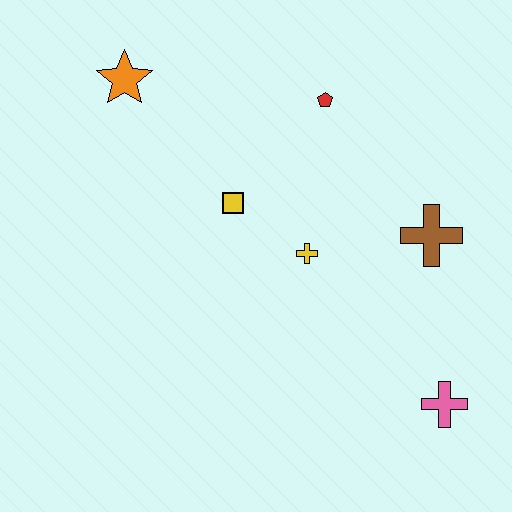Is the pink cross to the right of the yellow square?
Yes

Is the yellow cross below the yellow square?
Yes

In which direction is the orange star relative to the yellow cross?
The orange star is to the left of the yellow cross.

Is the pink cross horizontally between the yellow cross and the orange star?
No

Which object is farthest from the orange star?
The pink cross is farthest from the orange star.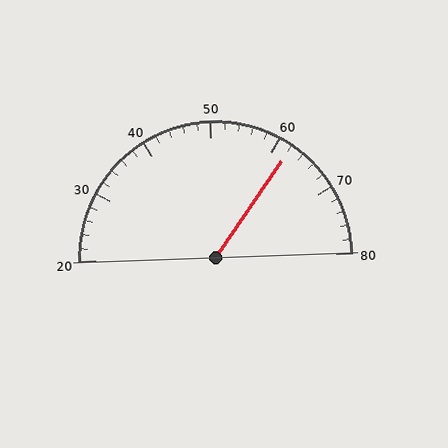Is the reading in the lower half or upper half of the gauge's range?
The reading is in the upper half of the range (20 to 80).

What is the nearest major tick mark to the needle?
The nearest major tick mark is 60.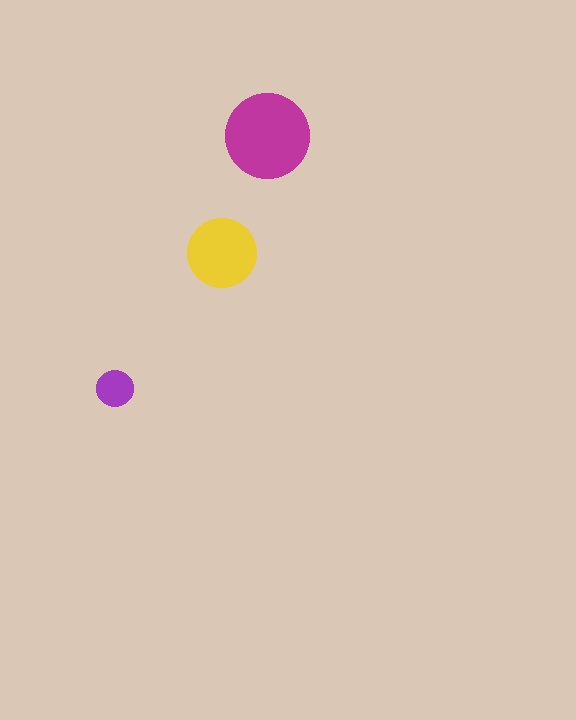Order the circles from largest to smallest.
the magenta one, the yellow one, the purple one.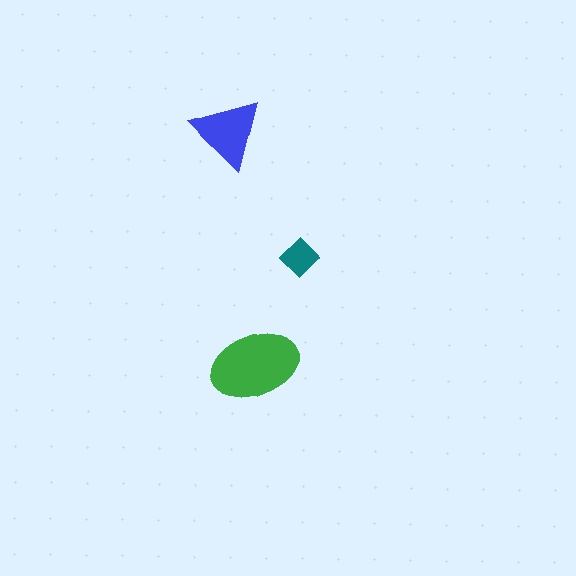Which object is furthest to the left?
The blue triangle is leftmost.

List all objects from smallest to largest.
The teal diamond, the blue triangle, the green ellipse.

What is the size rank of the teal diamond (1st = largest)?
3rd.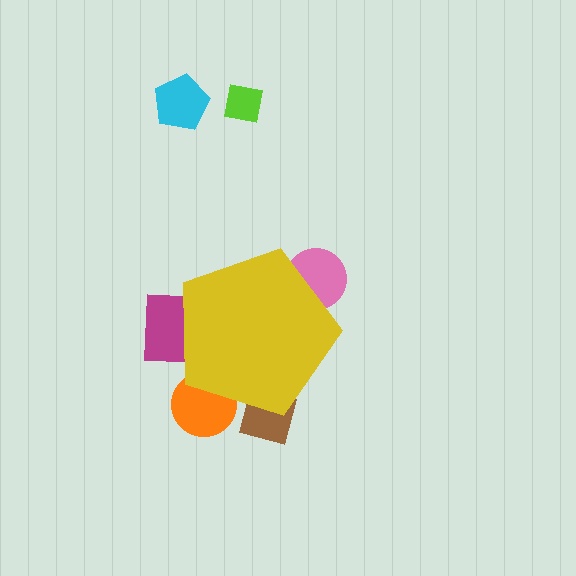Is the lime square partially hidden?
No, the lime square is fully visible.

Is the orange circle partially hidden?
Yes, the orange circle is partially hidden behind the yellow pentagon.